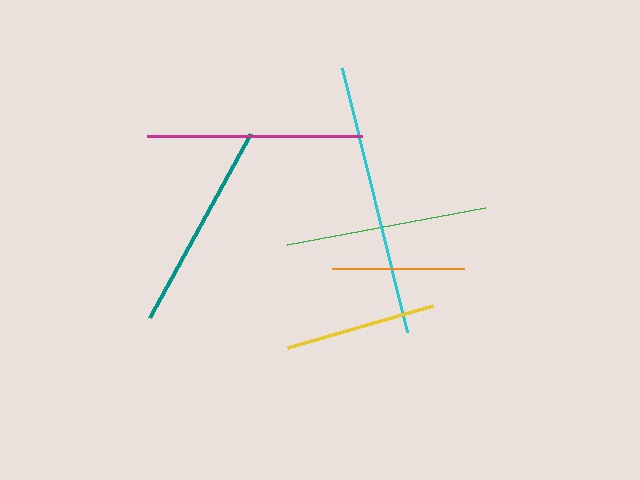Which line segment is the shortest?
The orange line is the shortest at approximately 132 pixels.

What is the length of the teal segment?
The teal segment is approximately 210 pixels long.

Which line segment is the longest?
The cyan line is the longest at approximately 272 pixels.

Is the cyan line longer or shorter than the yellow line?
The cyan line is longer than the yellow line.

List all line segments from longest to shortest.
From longest to shortest: cyan, magenta, teal, green, yellow, orange.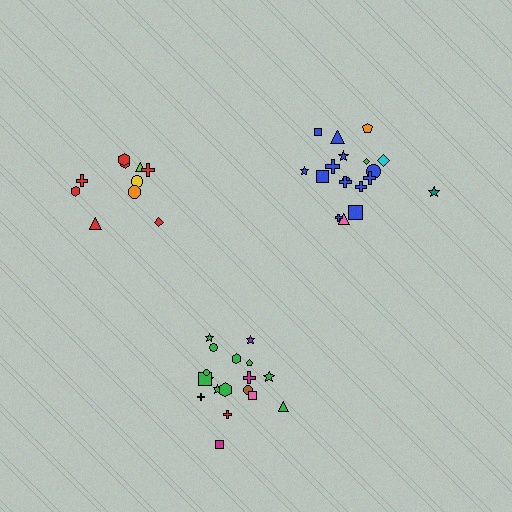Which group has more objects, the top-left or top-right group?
The top-right group.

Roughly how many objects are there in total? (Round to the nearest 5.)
Roughly 45 objects in total.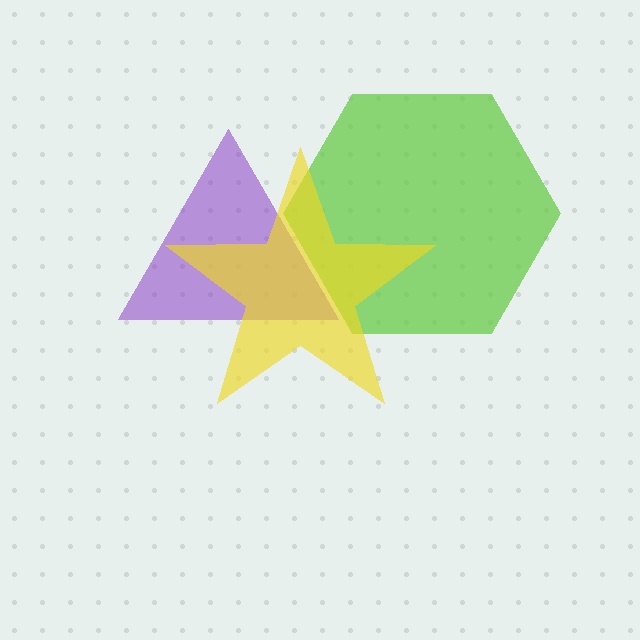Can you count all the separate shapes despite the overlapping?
Yes, there are 3 separate shapes.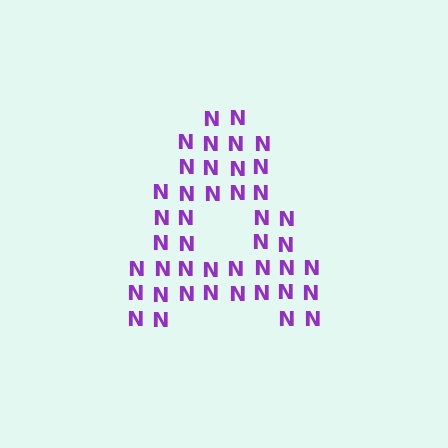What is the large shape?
The large shape is the letter A.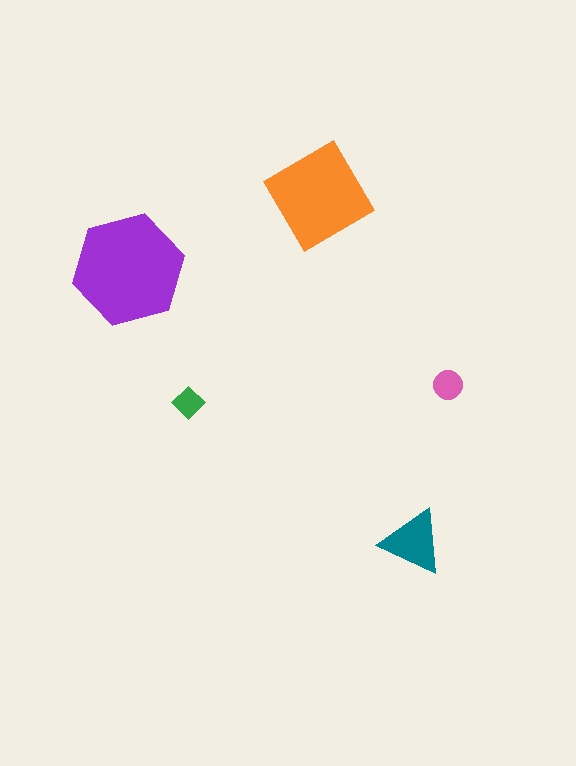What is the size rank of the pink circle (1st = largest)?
4th.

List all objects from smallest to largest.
The green diamond, the pink circle, the teal triangle, the orange diamond, the purple hexagon.